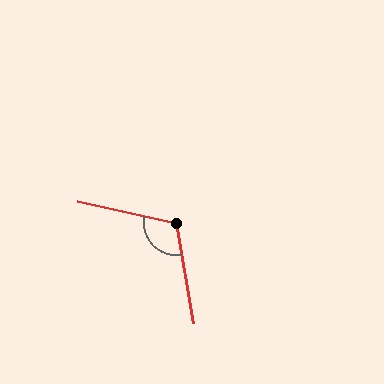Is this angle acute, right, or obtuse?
It is obtuse.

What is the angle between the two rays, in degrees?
Approximately 112 degrees.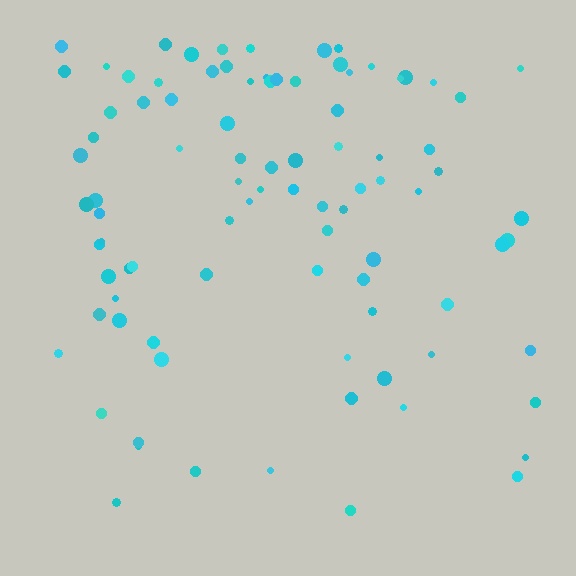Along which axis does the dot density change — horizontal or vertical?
Vertical.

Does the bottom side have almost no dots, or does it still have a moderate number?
Still a moderate number, just noticeably fewer than the top.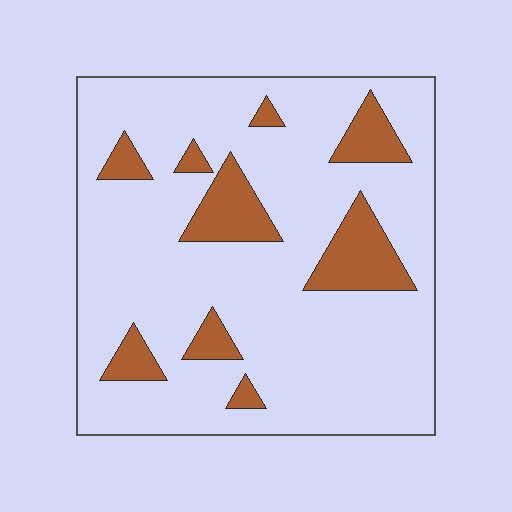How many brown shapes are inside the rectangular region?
9.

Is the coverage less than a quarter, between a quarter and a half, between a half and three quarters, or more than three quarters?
Less than a quarter.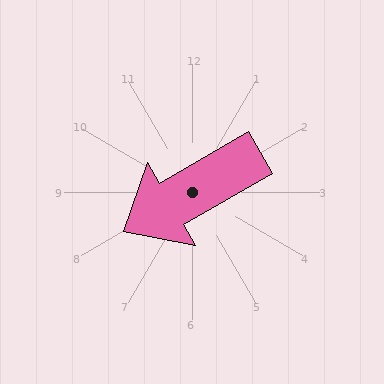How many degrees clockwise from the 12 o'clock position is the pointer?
Approximately 240 degrees.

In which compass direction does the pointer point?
Southwest.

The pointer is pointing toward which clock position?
Roughly 8 o'clock.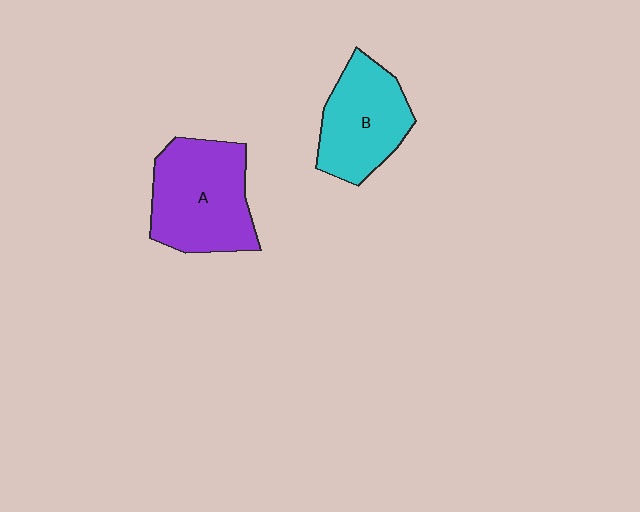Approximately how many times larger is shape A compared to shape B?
Approximately 1.2 times.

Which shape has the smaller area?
Shape B (cyan).